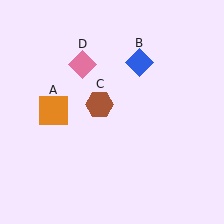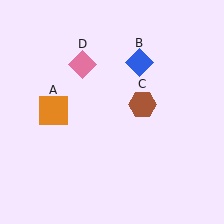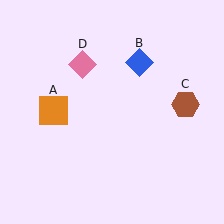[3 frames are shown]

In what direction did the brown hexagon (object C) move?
The brown hexagon (object C) moved right.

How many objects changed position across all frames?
1 object changed position: brown hexagon (object C).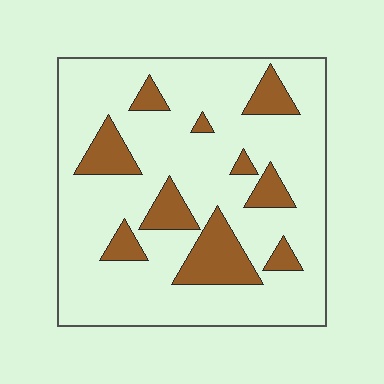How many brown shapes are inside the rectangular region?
10.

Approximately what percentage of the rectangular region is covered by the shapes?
Approximately 20%.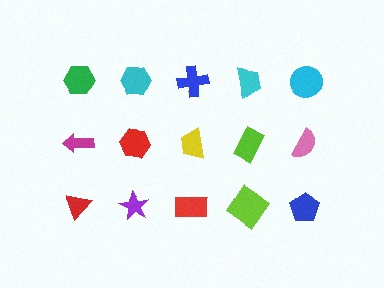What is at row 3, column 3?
A red rectangle.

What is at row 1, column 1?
A green hexagon.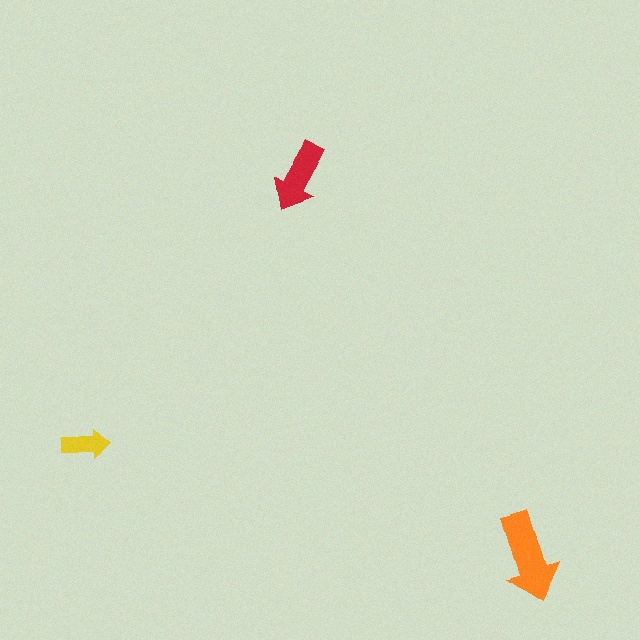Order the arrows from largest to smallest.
the orange one, the red one, the yellow one.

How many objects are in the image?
There are 3 objects in the image.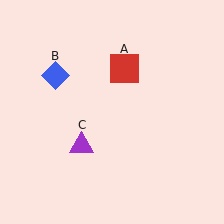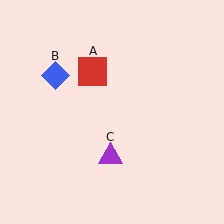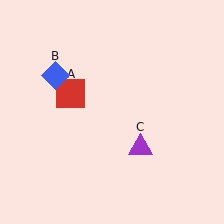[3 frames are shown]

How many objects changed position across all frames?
2 objects changed position: red square (object A), purple triangle (object C).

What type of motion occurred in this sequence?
The red square (object A), purple triangle (object C) rotated counterclockwise around the center of the scene.